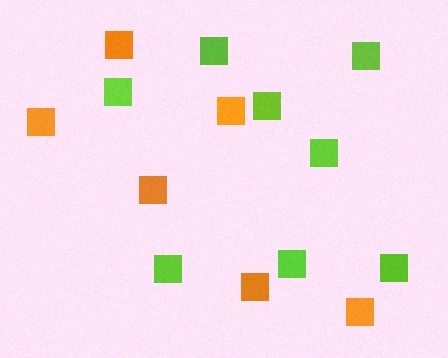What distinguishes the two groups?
There are 2 groups: one group of orange squares (6) and one group of lime squares (8).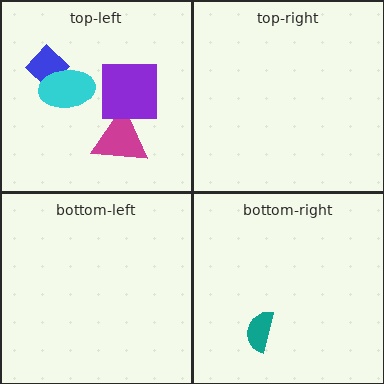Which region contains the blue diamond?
The top-left region.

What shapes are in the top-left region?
The blue diamond, the cyan ellipse, the magenta triangle, the purple square.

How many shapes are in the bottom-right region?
1.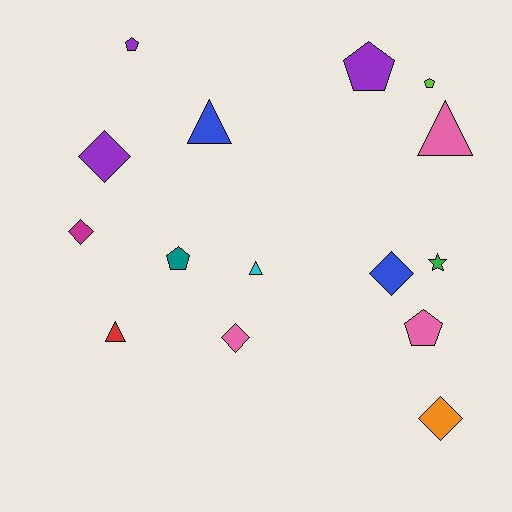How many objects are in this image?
There are 15 objects.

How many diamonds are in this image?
There are 5 diamonds.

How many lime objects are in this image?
There is 1 lime object.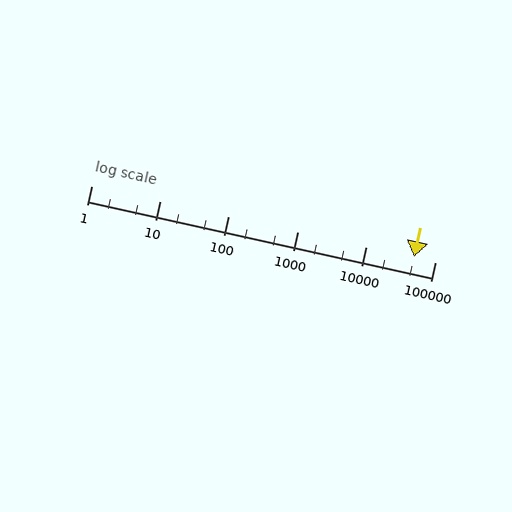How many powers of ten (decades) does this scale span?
The scale spans 5 decades, from 1 to 100000.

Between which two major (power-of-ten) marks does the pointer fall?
The pointer is between 10000 and 100000.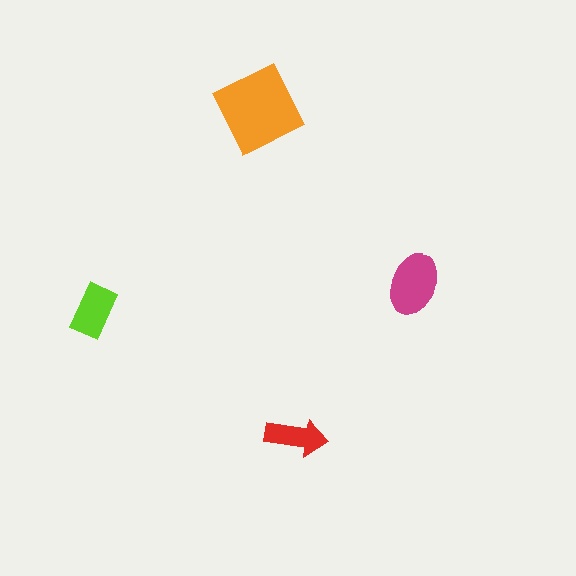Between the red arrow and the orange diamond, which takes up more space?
The orange diamond.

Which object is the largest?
The orange diamond.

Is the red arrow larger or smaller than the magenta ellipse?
Smaller.